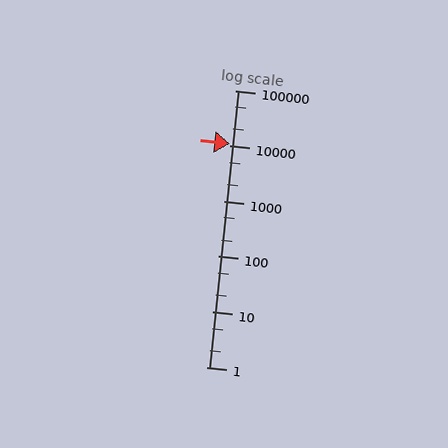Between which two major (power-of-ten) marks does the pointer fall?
The pointer is between 10000 and 100000.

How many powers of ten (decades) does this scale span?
The scale spans 5 decades, from 1 to 100000.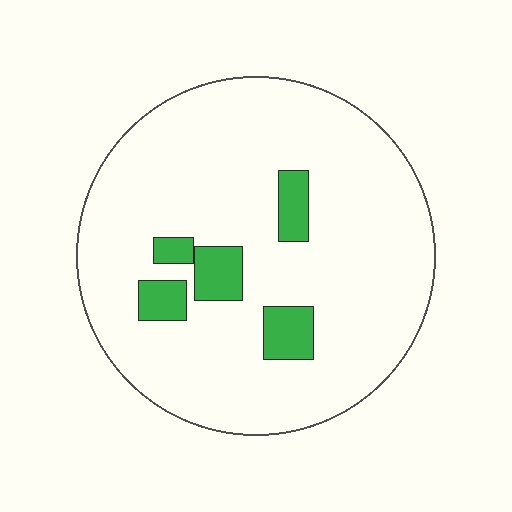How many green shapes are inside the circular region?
5.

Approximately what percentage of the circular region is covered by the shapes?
Approximately 10%.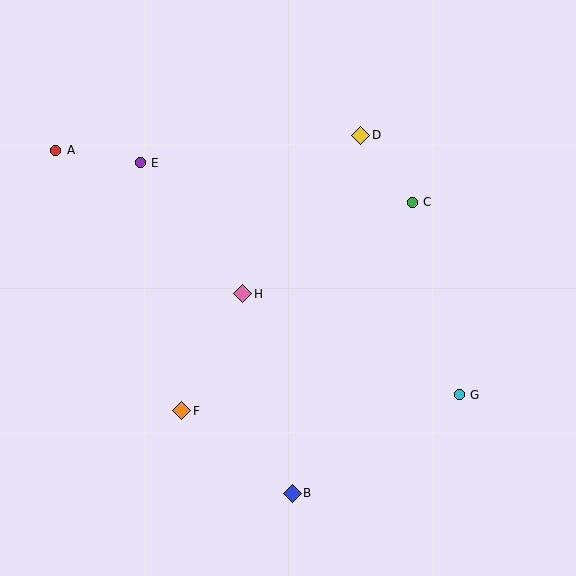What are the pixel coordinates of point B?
Point B is at (292, 493).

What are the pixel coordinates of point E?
Point E is at (140, 163).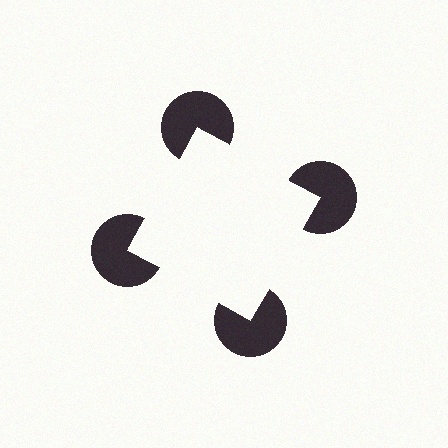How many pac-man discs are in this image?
There are 4 — one at each vertex of the illusory square.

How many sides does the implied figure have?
4 sides.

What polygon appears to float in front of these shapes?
An illusory square — its edges are inferred from the aligned wedge cuts in the pac-man discs, not physically drawn.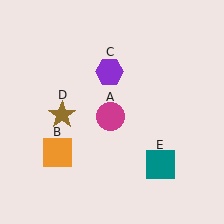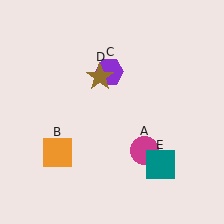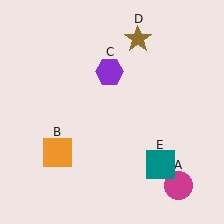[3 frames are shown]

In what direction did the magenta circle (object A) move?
The magenta circle (object A) moved down and to the right.